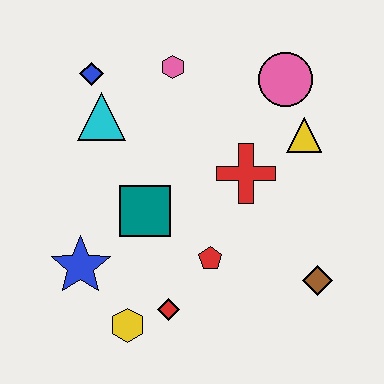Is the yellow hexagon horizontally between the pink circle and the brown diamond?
No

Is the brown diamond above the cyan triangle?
No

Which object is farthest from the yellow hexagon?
The pink circle is farthest from the yellow hexagon.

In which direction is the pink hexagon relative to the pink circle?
The pink hexagon is to the left of the pink circle.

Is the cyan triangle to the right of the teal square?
No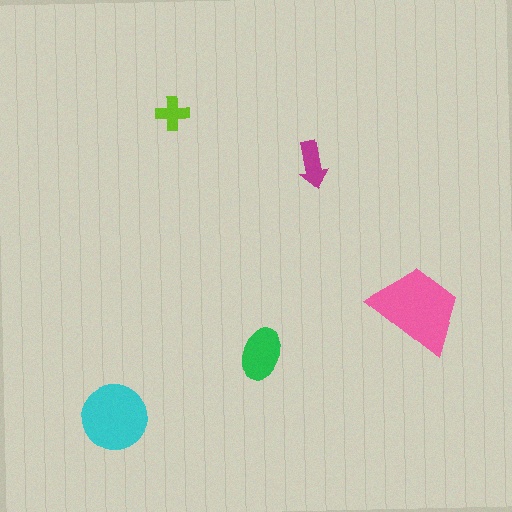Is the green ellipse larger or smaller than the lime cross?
Larger.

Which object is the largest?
The pink trapezoid.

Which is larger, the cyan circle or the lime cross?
The cyan circle.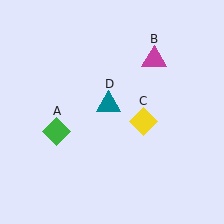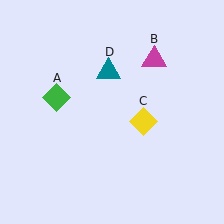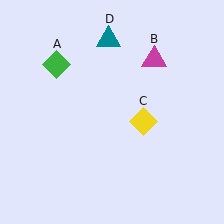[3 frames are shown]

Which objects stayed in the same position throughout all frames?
Magenta triangle (object B) and yellow diamond (object C) remained stationary.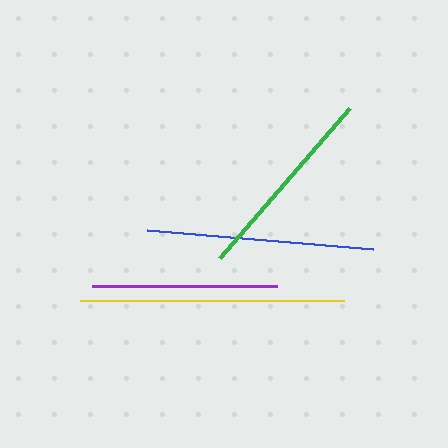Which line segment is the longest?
The yellow line is the longest at approximately 264 pixels.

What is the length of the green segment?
The green segment is approximately 199 pixels long.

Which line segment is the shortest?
The purple line is the shortest at approximately 185 pixels.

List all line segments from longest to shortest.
From longest to shortest: yellow, blue, green, purple.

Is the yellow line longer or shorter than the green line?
The yellow line is longer than the green line.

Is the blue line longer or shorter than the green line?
The blue line is longer than the green line.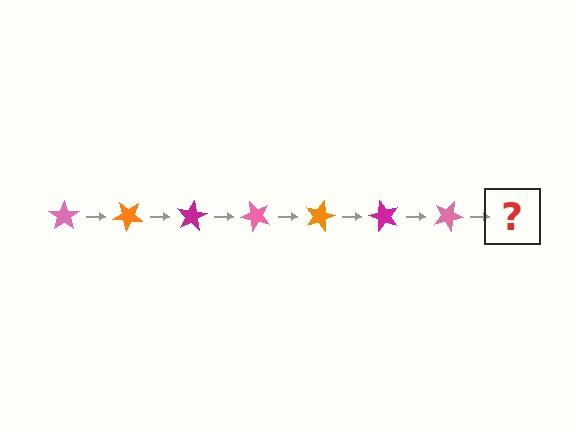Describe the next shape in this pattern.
It should be an orange star, rotated 280 degrees from the start.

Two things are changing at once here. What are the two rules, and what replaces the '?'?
The two rules are that it rotates 40 degrees each step and the color cycles through pink, orange, and magenta. The '?' should be an orange star, rotated 280 degrees from the start.